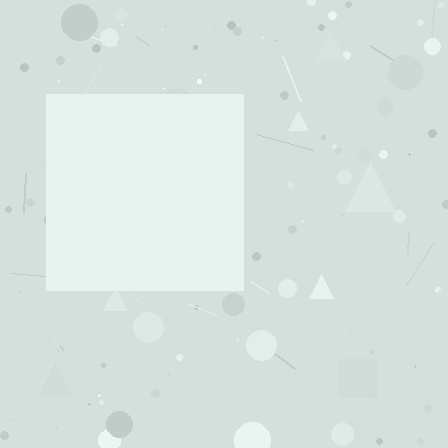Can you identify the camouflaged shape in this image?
The camouflaged shape is a square.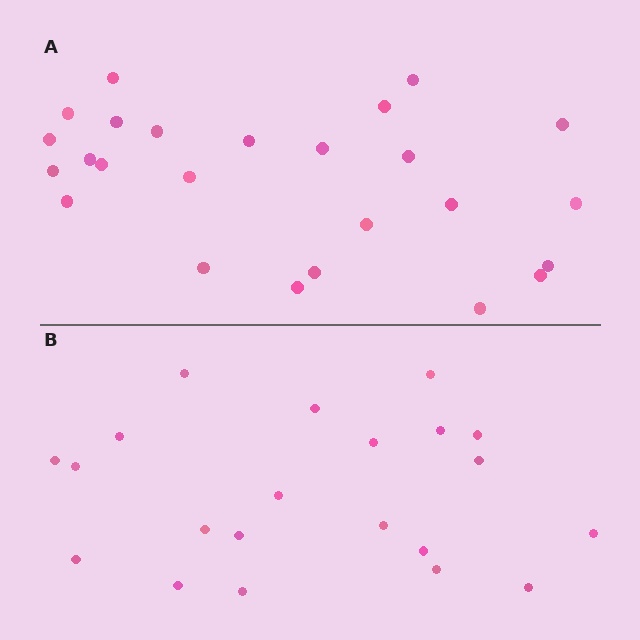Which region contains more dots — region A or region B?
Region A (the top region) has more dots.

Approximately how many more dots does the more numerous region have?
Region A has about 4 more dots than region B.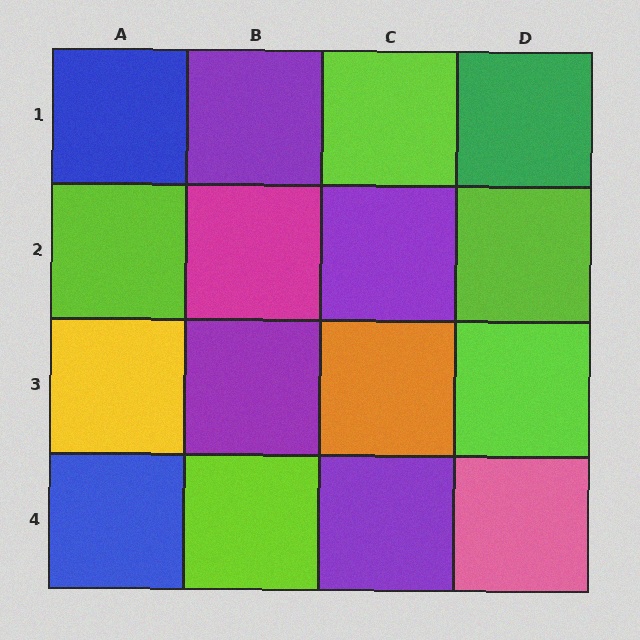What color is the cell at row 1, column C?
Lime.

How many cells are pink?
1 cell is pink.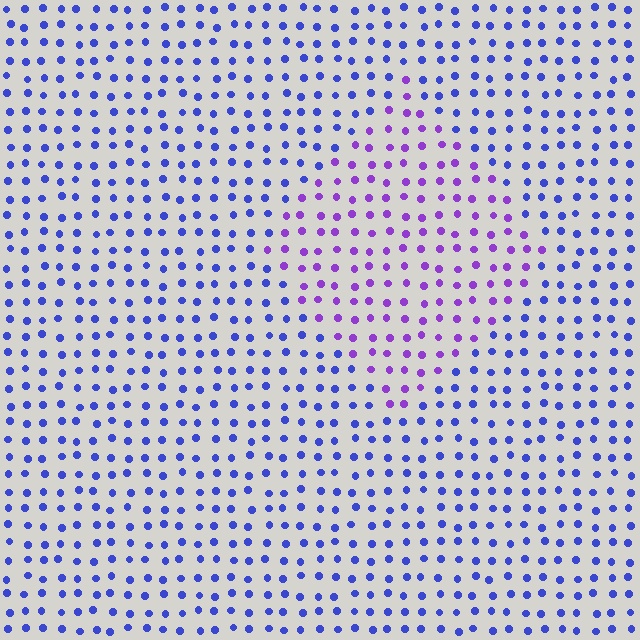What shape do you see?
I see a diamond.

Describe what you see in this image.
The image is filled with small blue elements in a uniform arrangement. A diamond-shaped region is visible where the elements are tinted to a slightly different hue, forming a subtle color boundary.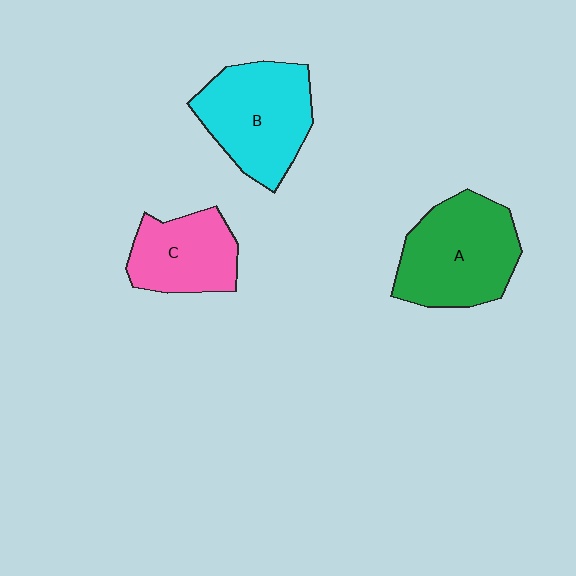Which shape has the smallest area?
Shape C (pink).